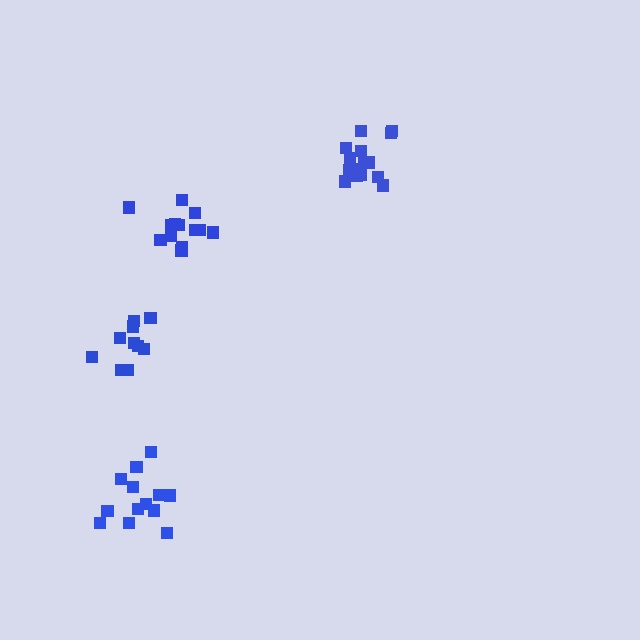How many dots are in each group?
Group 1: 10 dots, Group 2: 13 dots, Group 3: 15 dots, Group 4: 13 dots (51 total).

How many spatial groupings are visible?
There are 4 spatial groupings.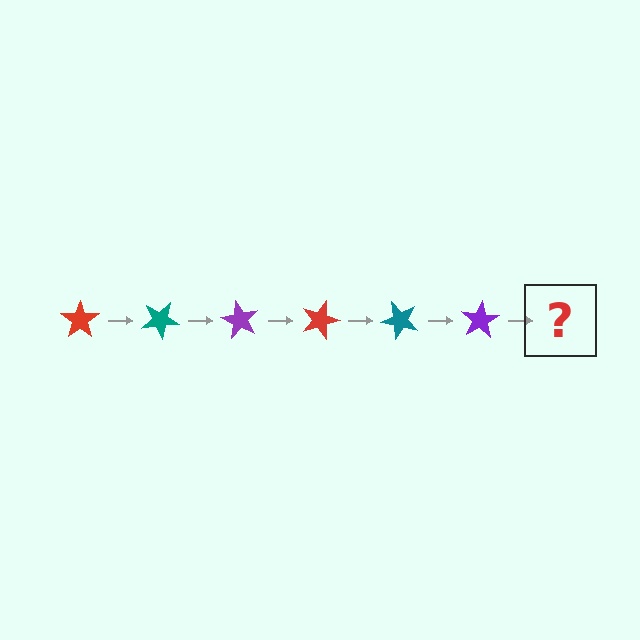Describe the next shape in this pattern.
It should be a red star, rotated 180 degrees from the start.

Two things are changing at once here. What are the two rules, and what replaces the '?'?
The two rules are that it rotates 30 degrees each step and the color cycles through red, teal, and purple. The '?' should be a red star, rotated 180 degrees from the start.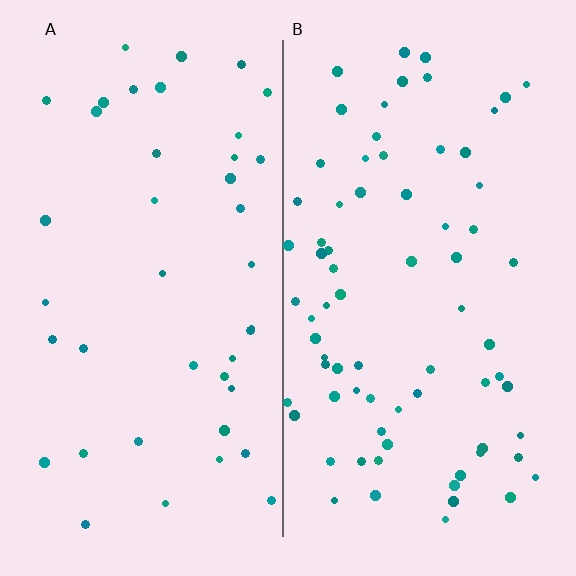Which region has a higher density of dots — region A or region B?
B (the right).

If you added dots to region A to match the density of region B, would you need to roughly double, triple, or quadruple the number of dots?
Approximately double.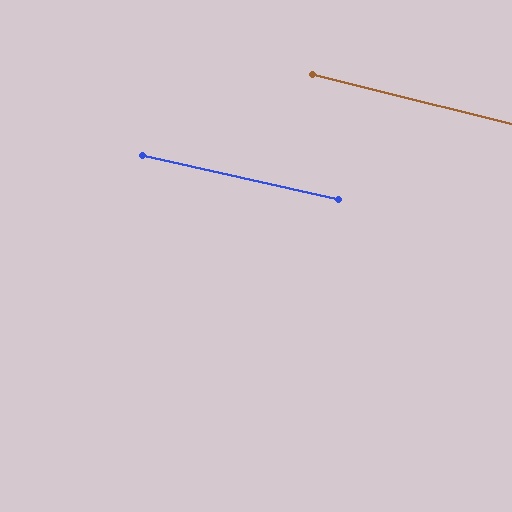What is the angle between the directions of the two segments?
Approximately 1 degree.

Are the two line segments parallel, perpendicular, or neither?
Parallel — their directions differ by only 1.3°.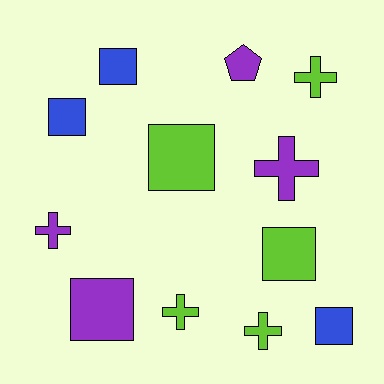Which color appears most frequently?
Lime, with 5 objects.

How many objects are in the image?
There are 12 objects.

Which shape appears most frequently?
Square, with 6 objects.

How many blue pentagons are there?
There are no blue pentagons.